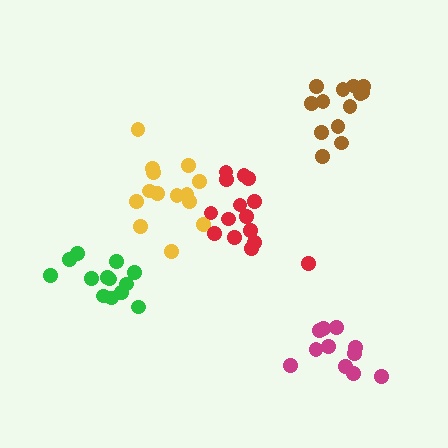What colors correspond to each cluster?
The clusters are colored: green, yellow, red, brown, magenta.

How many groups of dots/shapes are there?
There are 5 groups.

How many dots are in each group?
Group 1: 13 dots, Group 2: 14 dots, Group 3: 15 dots, Group 4: 13 dots, Group 5: 11 dots (66 total).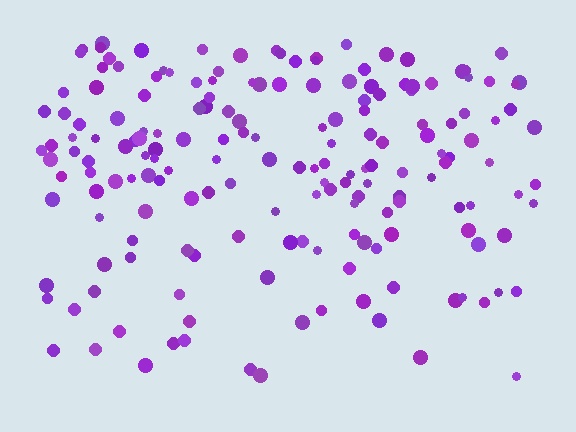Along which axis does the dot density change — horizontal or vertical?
Vertical.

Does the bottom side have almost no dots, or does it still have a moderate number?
Still a moderate number, just noticeably fewer than the top.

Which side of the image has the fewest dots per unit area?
The bottom.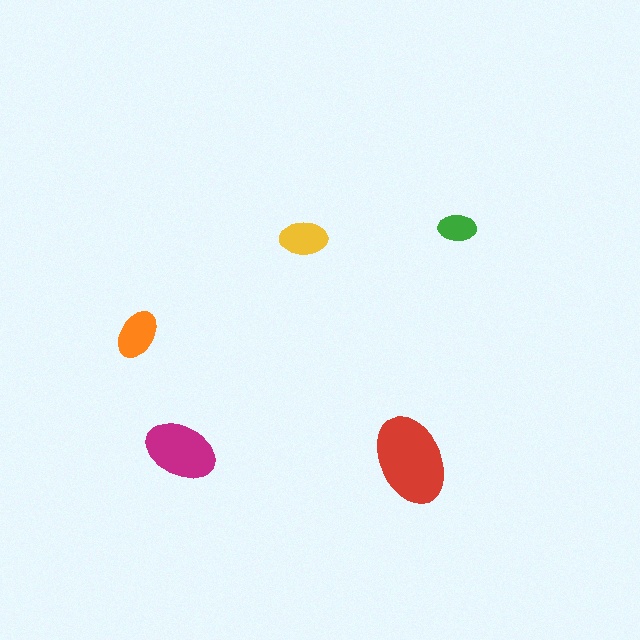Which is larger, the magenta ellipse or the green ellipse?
The magenta one.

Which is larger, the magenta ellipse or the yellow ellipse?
The magenta one.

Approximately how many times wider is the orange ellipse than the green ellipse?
About 1.5 times wider.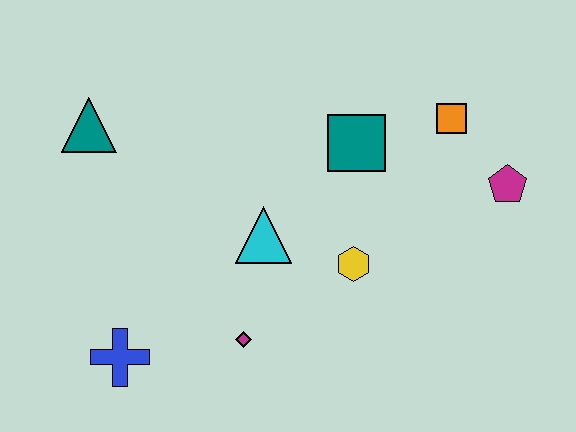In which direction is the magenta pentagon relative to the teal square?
The magenta pentagon is to the right of the teal square.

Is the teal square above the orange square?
No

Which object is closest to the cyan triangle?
The yellow hexagon is closest to the cyan triangle.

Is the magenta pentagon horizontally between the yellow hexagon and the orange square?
No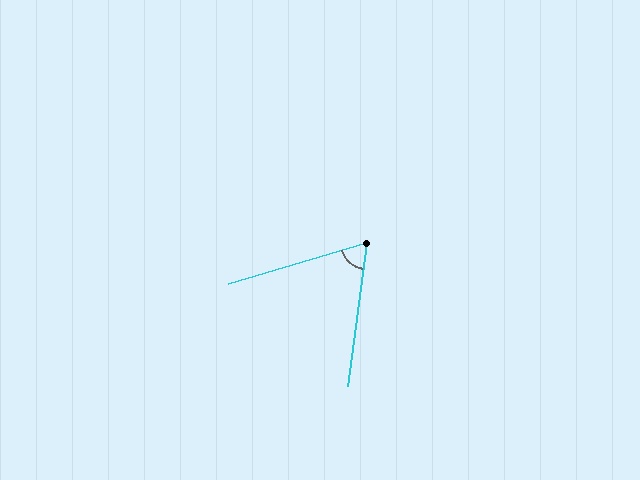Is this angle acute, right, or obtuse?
It is acute.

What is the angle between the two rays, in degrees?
Approximately 66 degrees.